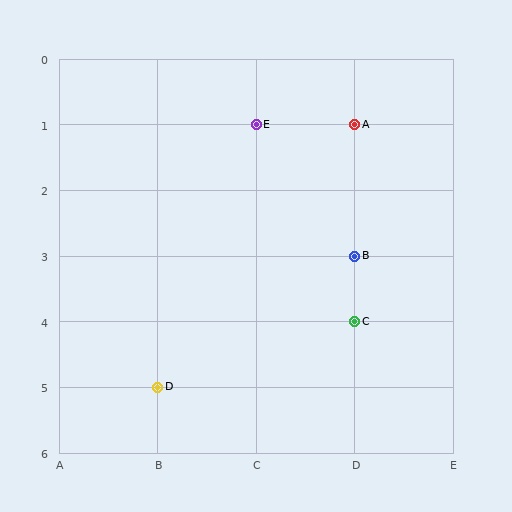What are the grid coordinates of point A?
Point A is at grid coordinates (D, 1).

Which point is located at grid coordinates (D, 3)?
Point B is at (D, 3).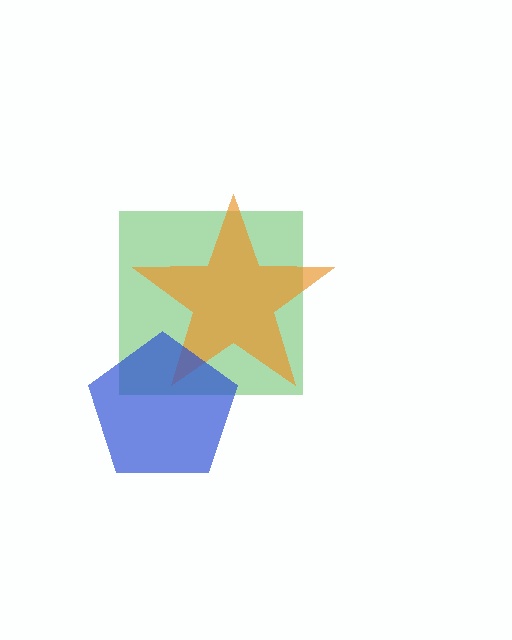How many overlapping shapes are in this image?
There are 3 overlapping shapes in the image.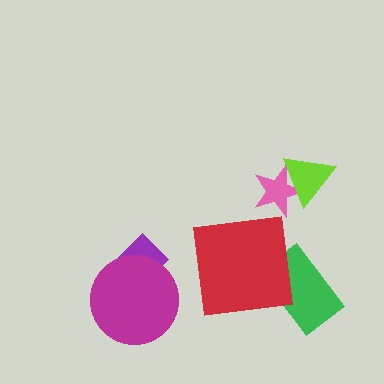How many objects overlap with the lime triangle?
1 object overlaps with the lime triangle.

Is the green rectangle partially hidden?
Yes, it is partially covered by another shape.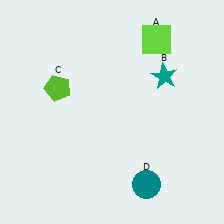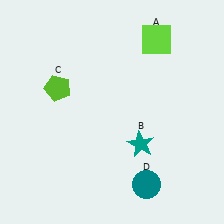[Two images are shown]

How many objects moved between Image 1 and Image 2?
1 object moved between the two images.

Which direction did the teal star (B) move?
The teal star (B) moved down.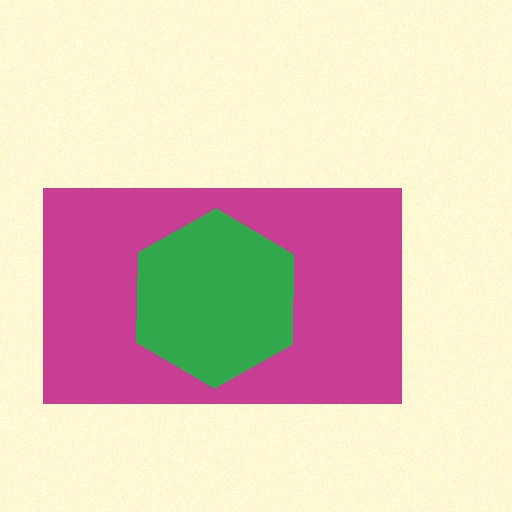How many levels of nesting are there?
2.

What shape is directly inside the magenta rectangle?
The green hexagon.